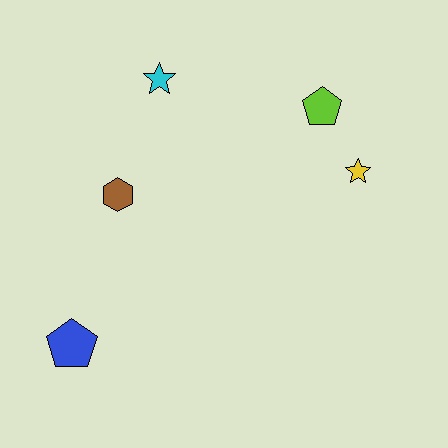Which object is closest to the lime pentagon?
The yellow star is closest to the lime pentagon.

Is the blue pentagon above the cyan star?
No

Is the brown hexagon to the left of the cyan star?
Yes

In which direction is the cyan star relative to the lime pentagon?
The cyan star is to the left of the lime pentagon.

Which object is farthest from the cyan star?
The blue pentagon is farthest from the cyan star.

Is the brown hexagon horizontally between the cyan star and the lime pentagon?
No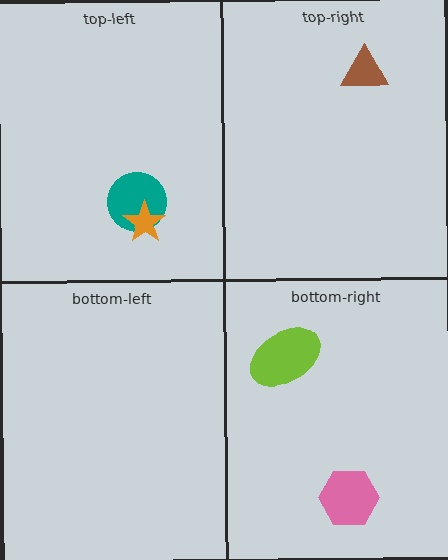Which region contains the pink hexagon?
The bottom-right region.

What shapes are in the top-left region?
The teal circle, the orange star.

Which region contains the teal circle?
The top-left region.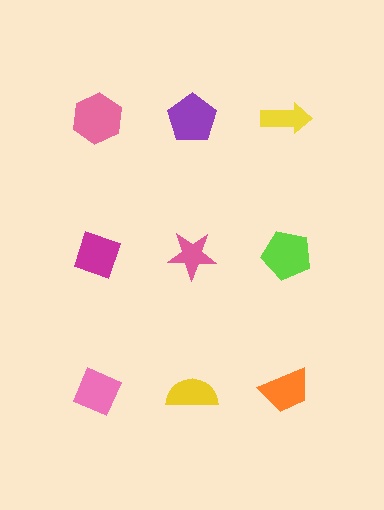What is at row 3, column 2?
A yellow semicircle.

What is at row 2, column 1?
A magenta diamond.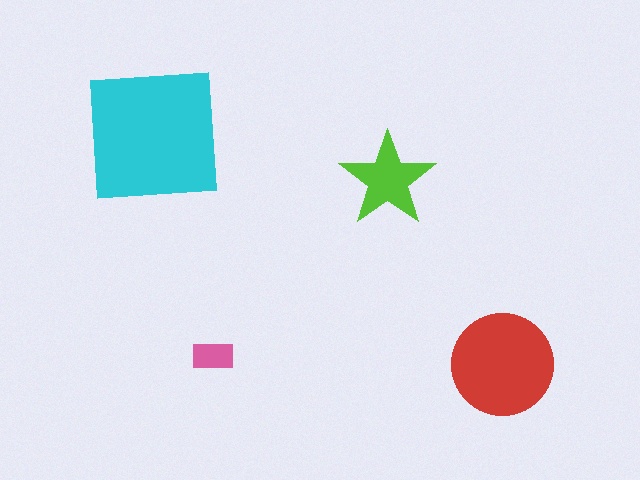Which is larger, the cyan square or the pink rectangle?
The cyan square.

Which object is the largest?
The cyan square.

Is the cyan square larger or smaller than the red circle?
Larger.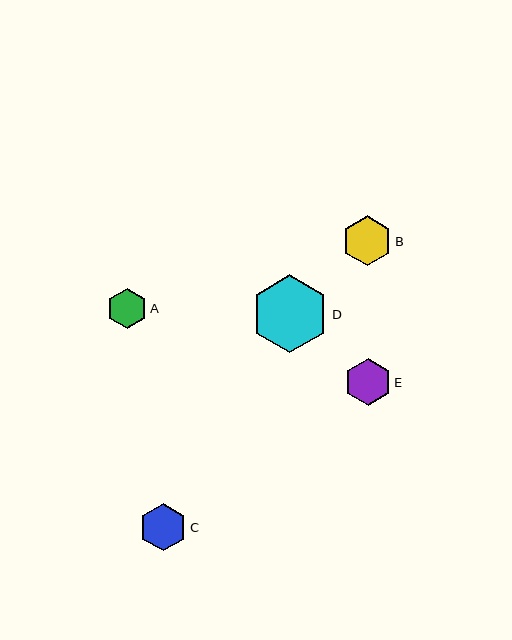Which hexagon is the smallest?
Hexagon A is the smallest with a size of approximately 40 pixels.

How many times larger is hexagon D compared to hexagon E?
Hexagon D is approximately 1.7 times the size of hexagon E.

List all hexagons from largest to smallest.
From largest to smallest: D, B, C, E, A.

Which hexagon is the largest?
Hexagon D is the largest with a size of approximately 78 pixels.